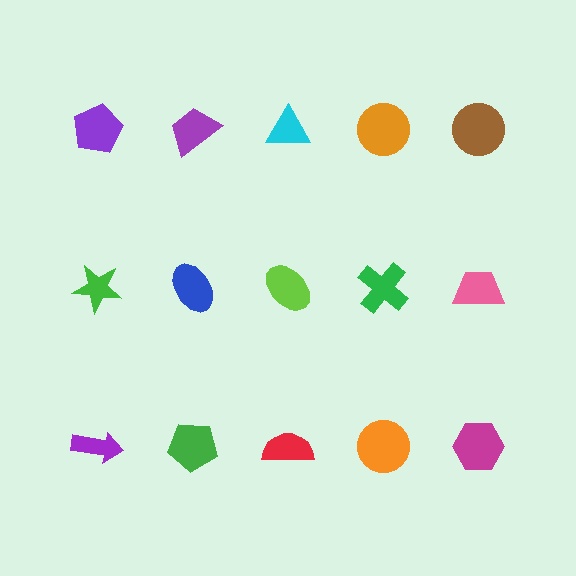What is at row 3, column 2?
A green pentagon.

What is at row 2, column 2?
A blue ellipse.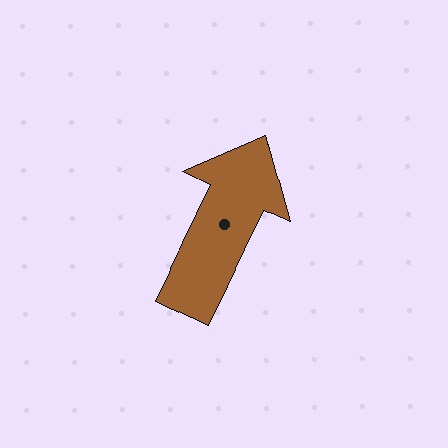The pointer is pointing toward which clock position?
Roughly 1 o'clock.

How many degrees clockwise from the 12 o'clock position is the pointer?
Approximately 26 degrees.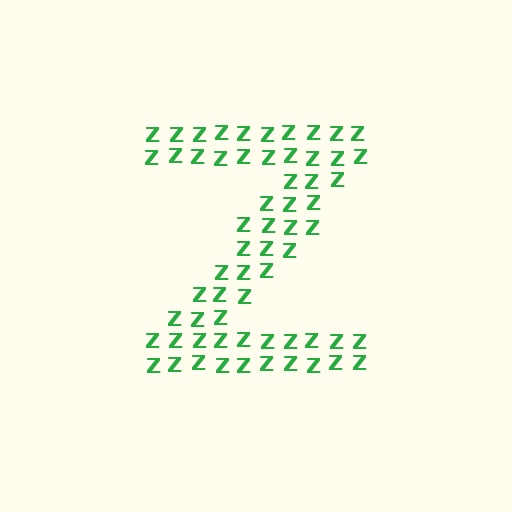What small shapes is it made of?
It is made of small letter Z's.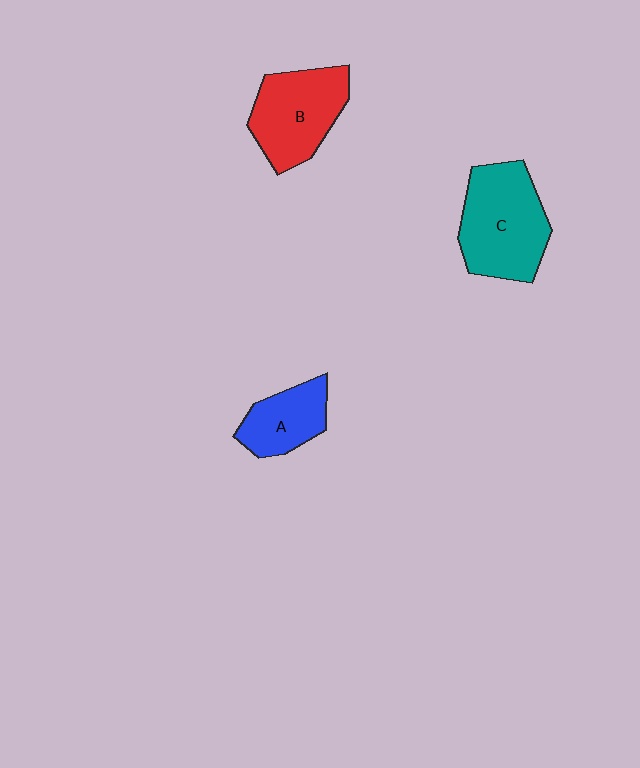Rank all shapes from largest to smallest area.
From largest to smallest: C (teal), B (red), A (blue).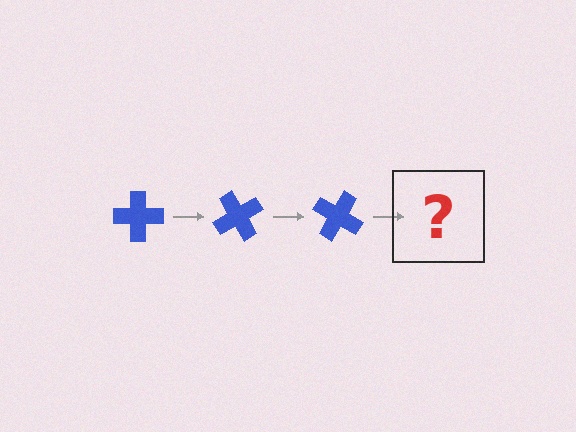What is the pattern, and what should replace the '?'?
The pattern is that the cross rotates 60 degrees each step. The '?' should be a blue cross rotated 180 degrees.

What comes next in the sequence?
The next element should be a blue cross rotated 180 degrees.